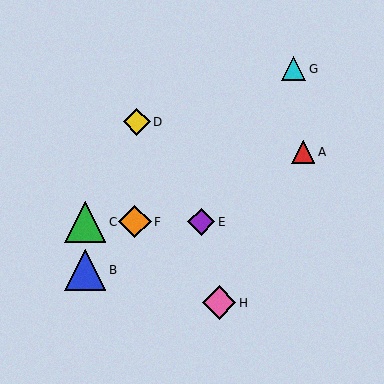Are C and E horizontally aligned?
Yes, both are at y≈222.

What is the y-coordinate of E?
Object E is at y≈222.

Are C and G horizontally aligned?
No, C is at y≈222 and G is at y≈69.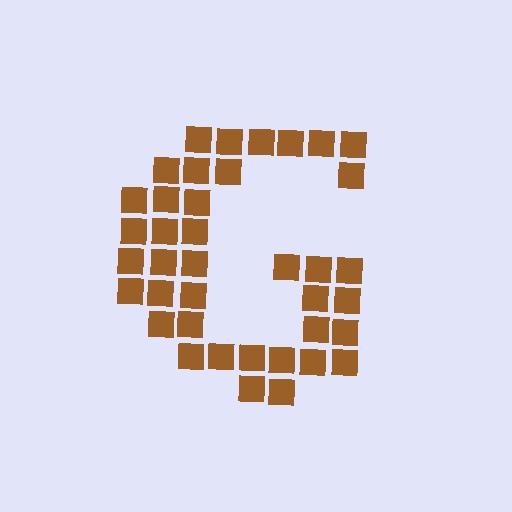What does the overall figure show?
The overall figure shows the letter G.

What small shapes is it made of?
It is made of small squares.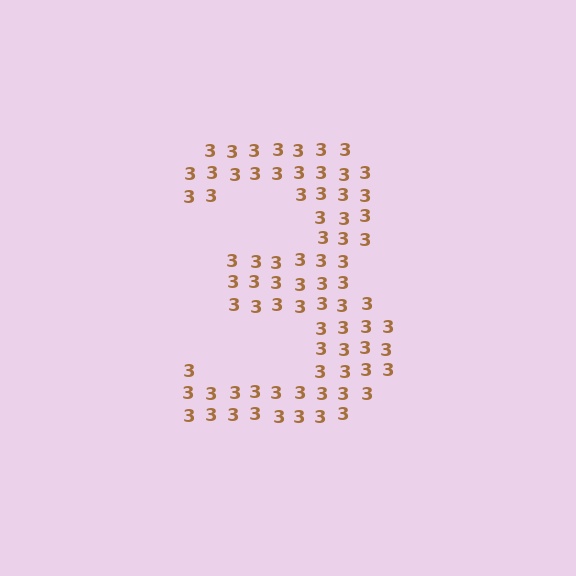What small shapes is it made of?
It is made of small digit 3's.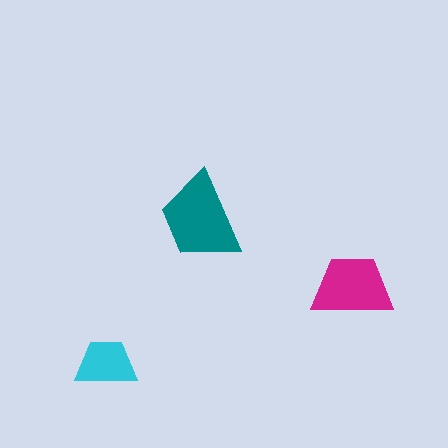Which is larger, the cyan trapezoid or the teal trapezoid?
The teal one.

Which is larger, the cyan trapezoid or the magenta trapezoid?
The magenta one.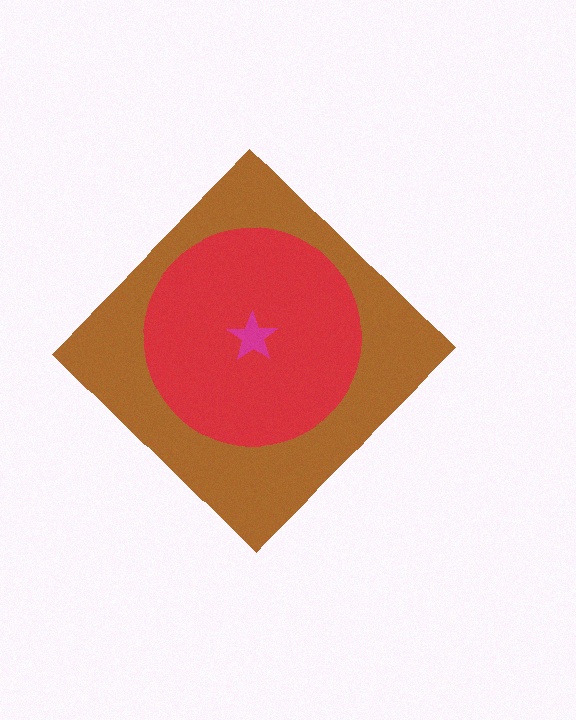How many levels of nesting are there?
3.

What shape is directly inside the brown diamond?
The red circle.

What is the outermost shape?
The brown diamond.